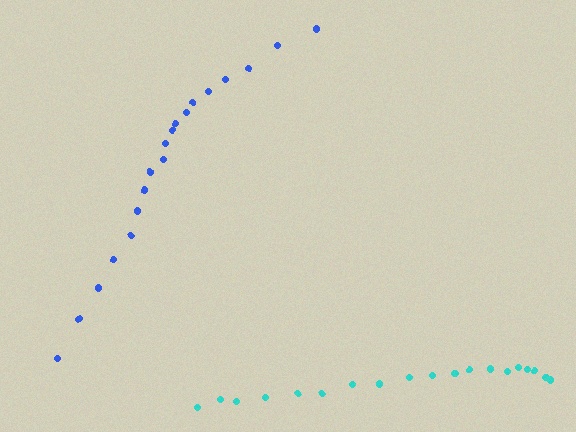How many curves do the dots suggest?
There are 2 distinct paths.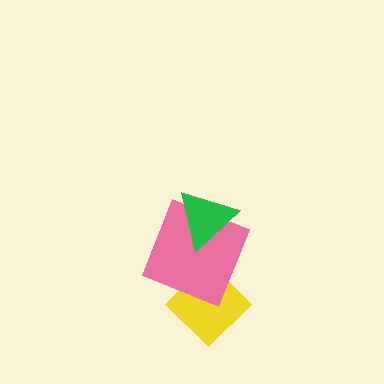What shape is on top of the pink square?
The green triangle is on top of the pink square.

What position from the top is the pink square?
The pink square is 2nd from the top.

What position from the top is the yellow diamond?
The yellow diamond is 3rd from the top.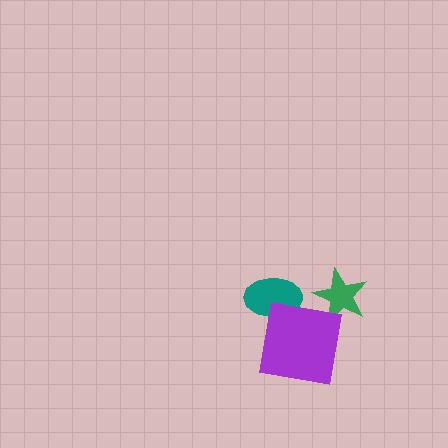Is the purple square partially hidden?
No, no other shape covers it.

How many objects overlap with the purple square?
2 objects overlap with the purple square.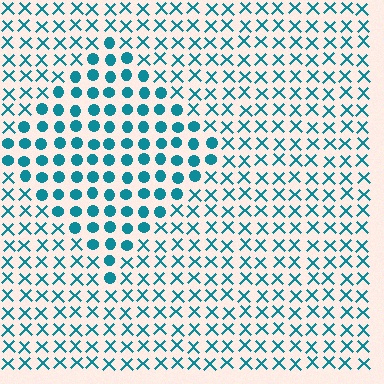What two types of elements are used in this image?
The image uses circles inside the diamond region and X marks outside it.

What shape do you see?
I see a diamond.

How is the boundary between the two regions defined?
The boundary is defined by a change in element shape: circles inside vs. X marks outside. All elements share the same color and spacing.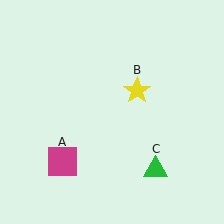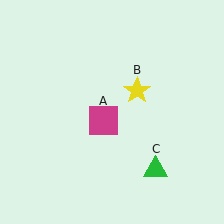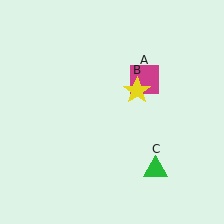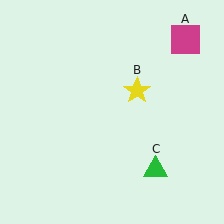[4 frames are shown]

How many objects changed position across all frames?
1 object changed position: magenta square (object A).